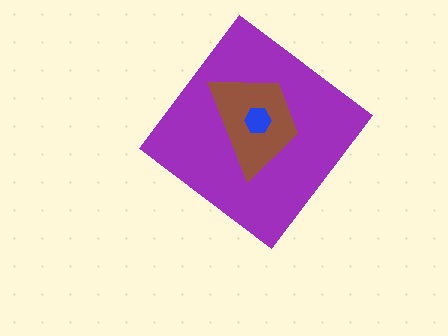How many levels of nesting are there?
3.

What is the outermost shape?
The purple diamond.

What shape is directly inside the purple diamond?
The brown trapezoid.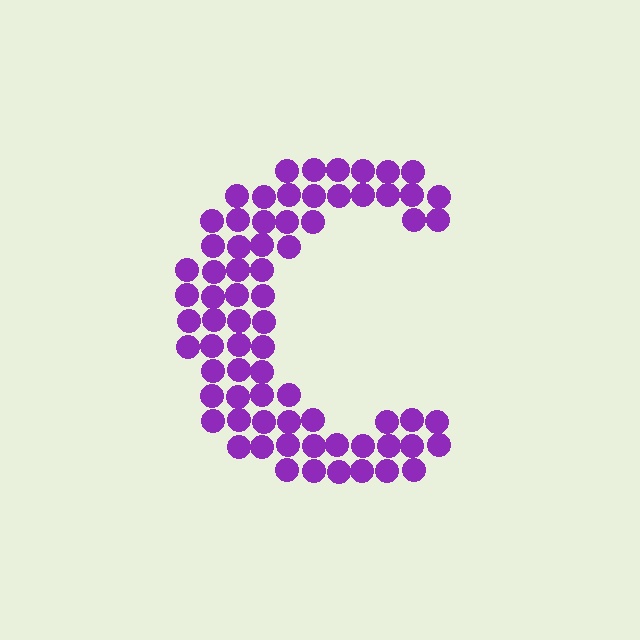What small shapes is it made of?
It is made of small circles.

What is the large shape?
The large shape is the letter C.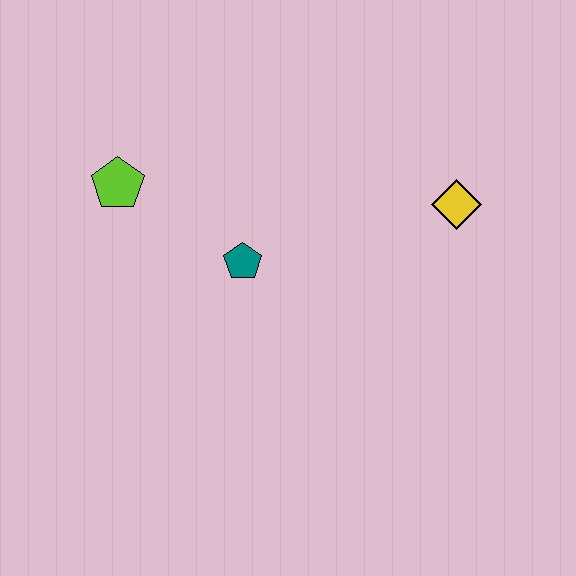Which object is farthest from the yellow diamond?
The lime pentagon is farthest from the yellow diamond.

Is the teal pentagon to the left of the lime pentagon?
No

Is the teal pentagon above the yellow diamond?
No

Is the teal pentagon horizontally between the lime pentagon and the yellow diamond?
Yes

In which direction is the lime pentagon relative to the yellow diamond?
The lime pentagon is to the left of the yellow diamond.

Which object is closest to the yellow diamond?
The teal pentagon is closest to the yellow diamond.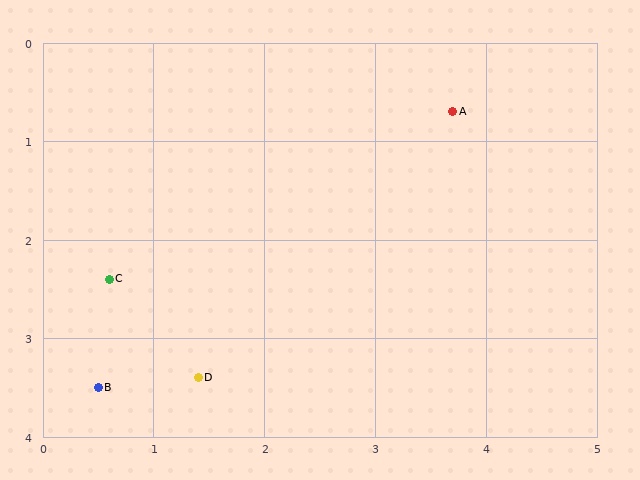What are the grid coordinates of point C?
Point C is at approximately (0.6, 2.4).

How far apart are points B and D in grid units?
Points B and D are about 0.9 grid units apart.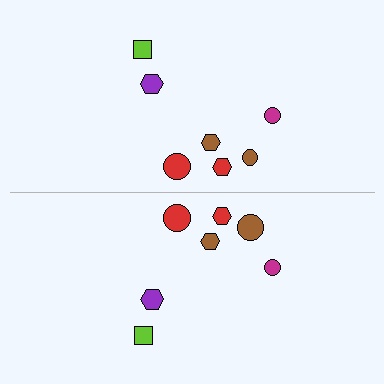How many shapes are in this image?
There are 14 shapes in this image.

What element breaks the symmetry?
The brown circle on the bottom side has a different size than its mirror counterpart.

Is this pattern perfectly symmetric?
No, the pattern is not perfectly symmetric. The brown circle on the bottom side has a different size than its mirror counterpart.